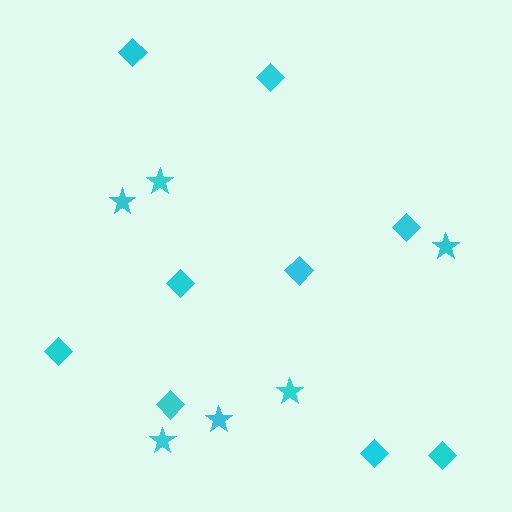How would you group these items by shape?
There are 2 groups: one group of diamonds (9) and one group of stars (6).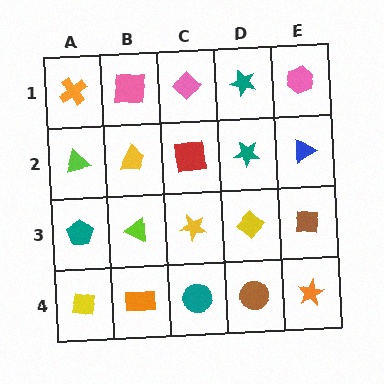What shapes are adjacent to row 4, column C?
A yellow star (row 3, column C), an orange rectangle (row 4, column B), a brown circle (row 4, column D).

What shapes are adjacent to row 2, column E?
A pink hexagon (row 1, column E), a brown square (row 3, column E), a teal star (row 2, column D).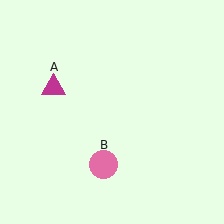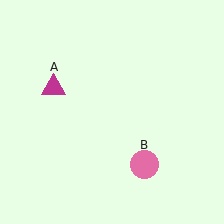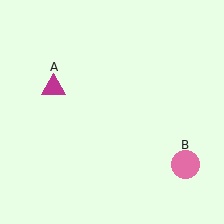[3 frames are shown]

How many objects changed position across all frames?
1 object changed position: pink circle (object B).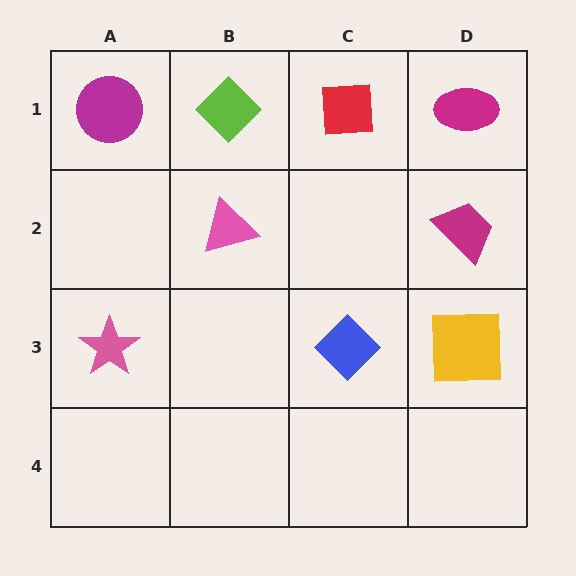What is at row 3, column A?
A pink star.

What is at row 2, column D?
A magenta trapezoid.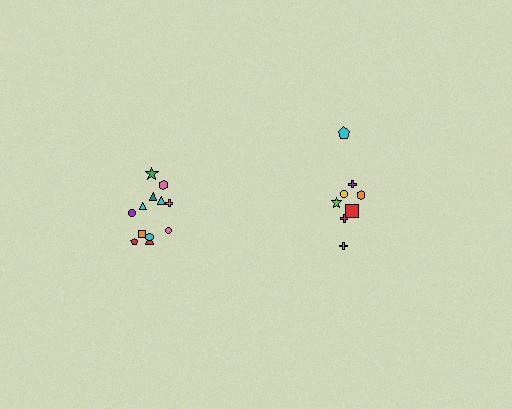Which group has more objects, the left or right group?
The left group.